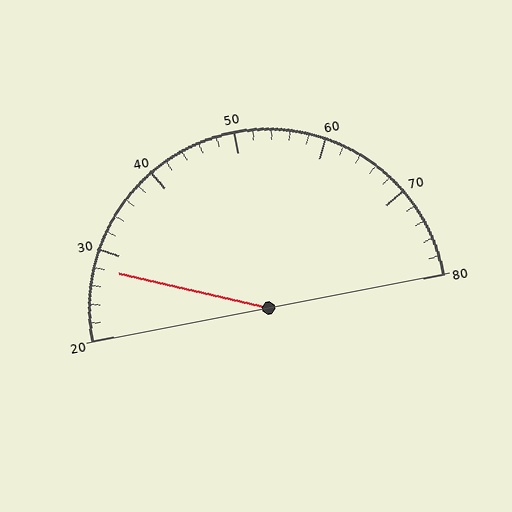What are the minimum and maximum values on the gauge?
The gauge ranges from 20 to 80.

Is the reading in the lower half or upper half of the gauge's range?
The reading is in the lower half of the range (20 to 80).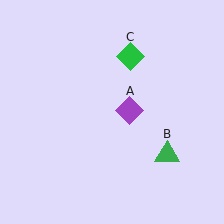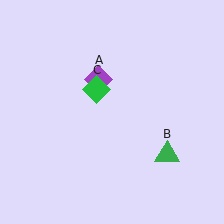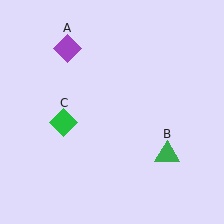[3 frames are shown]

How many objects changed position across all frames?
2 objects changed position: purple diamond (object A), green diamond (object C).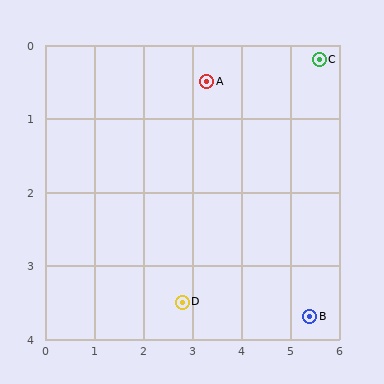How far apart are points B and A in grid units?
Points B and A are about 3.8 grid units apart.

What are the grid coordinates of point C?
Point C is at approximately (5.6, 0.2).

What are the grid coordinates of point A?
Point A is at approximately (3.3, 0.5).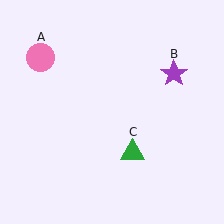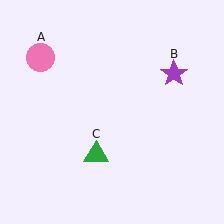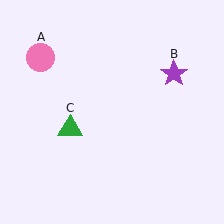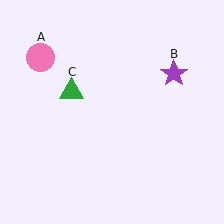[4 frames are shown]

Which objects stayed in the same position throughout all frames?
Pink circle (object A) and purple star (object B) remained stationary.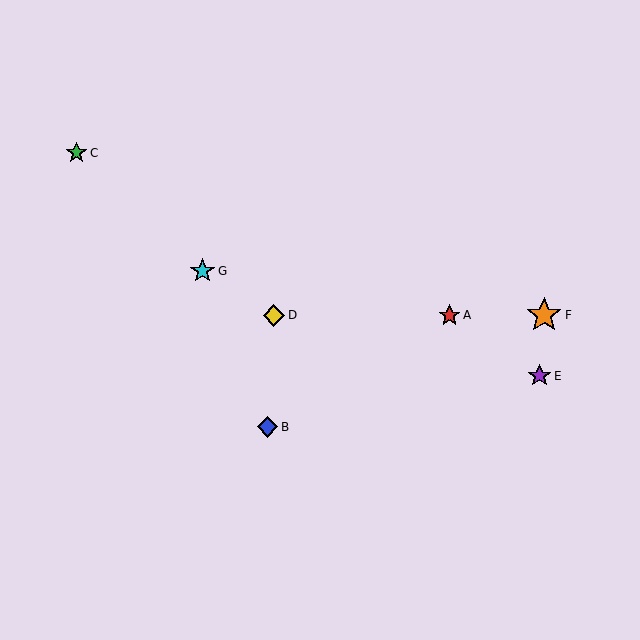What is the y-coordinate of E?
Object E is at y≈376.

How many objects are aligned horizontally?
3 objects (A, D, F) are aligned horizontally.